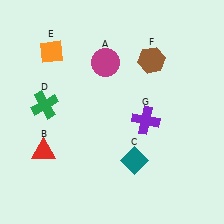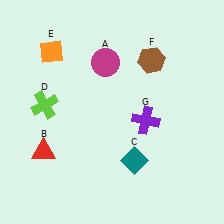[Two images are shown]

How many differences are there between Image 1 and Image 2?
There is 1 difference between the two images.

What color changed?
The cross (D) changed from green in Image 1 to lime in Image 2.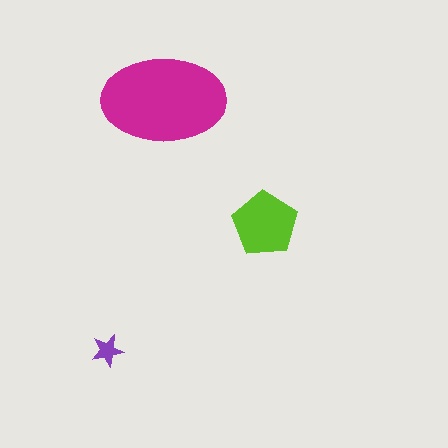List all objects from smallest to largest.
The purple star, the lime pentagon, the magenta ellipse.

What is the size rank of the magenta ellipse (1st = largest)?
1st.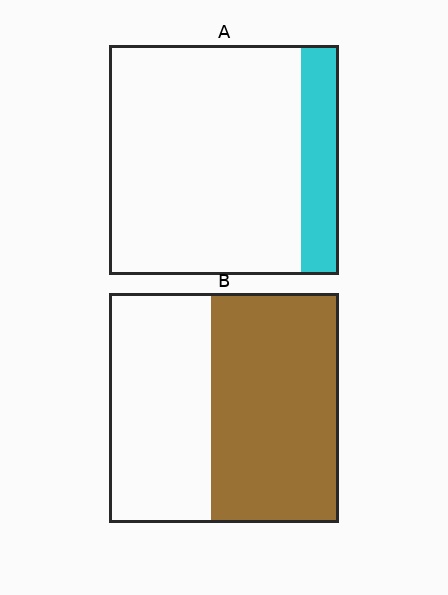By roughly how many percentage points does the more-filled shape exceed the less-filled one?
By roughly 40 percentage points (B over A).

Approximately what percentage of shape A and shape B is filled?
A is approximately 15% and B is approximately 55%.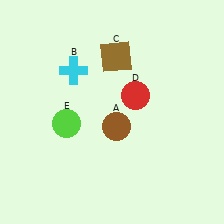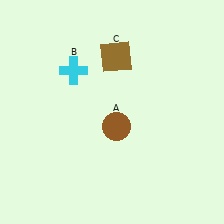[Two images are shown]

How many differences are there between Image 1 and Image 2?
There are 2 differences between the two images.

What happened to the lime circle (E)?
The lime circle (E) was removed in Image 2. It was in the bottom-left area of Image 1.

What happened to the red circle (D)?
The red circle (D) was removed in Image 2. It was in the top-right area of Image 1.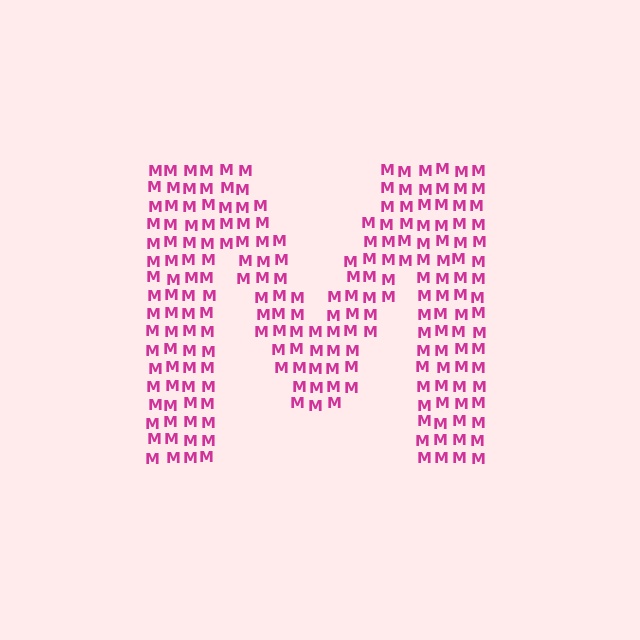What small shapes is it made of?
It is made of small letter M's.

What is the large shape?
The large shape is the letter M.